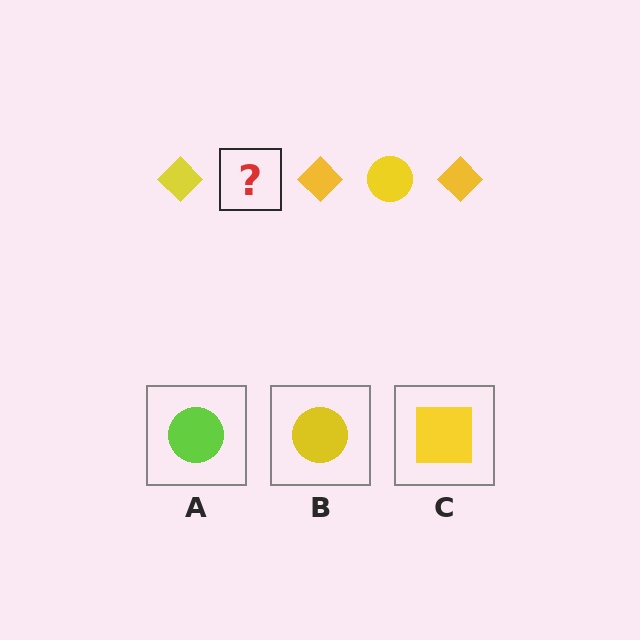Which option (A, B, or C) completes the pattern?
B.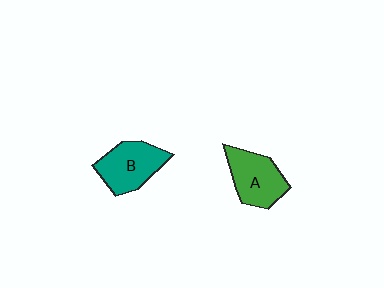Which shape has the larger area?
Shape B (teal).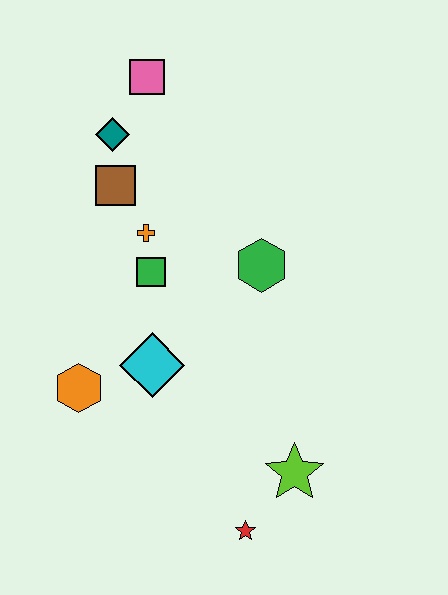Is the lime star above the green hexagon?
No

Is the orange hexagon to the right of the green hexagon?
No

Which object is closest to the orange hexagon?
The cyan diamond is closest to the orange hexagon.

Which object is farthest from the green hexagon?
The red star is farthest from the green hexagon.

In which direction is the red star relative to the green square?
The red star is below the green square.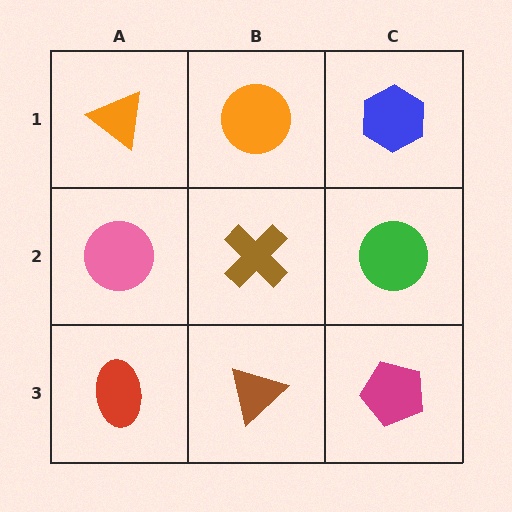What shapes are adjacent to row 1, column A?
A pink circle (row 2, column A), an orange circle (row 1, column B).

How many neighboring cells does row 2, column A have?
3.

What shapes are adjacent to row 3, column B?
A brown cross (row 2, column B), a red ellipse (row 3, column A), a magenta pentagon (row 3, column C).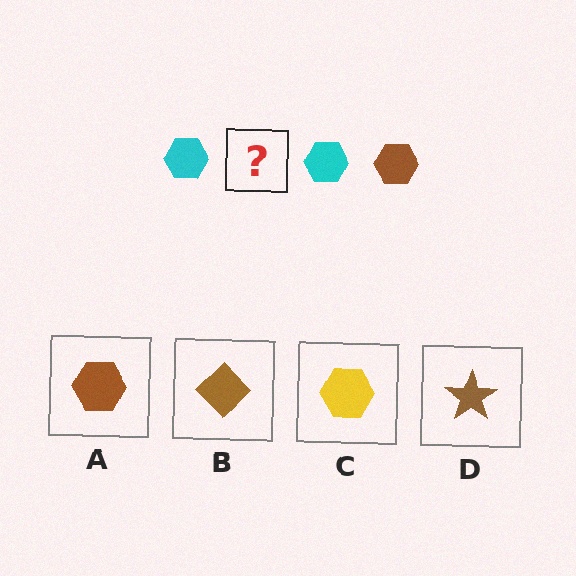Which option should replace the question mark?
Option A.